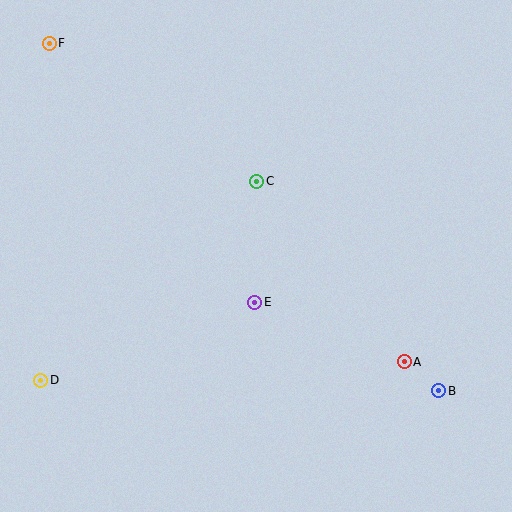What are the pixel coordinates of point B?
Point B is at (439, 391).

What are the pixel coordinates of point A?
Point A is at (404, 362).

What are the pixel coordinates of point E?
Point E is at (255, 302).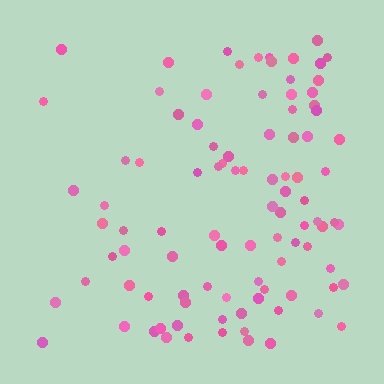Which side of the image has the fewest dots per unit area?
The left.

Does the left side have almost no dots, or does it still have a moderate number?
Still a moderate number, just noticeably fewer than the right.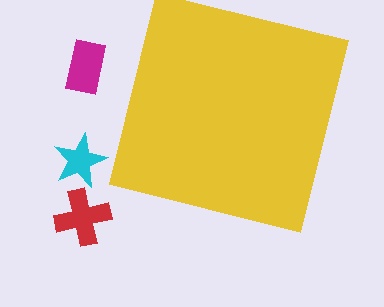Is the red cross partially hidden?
No, the red cross is fully visible.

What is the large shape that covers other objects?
A yellow square.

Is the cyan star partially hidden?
No, the cyan star is fully visible.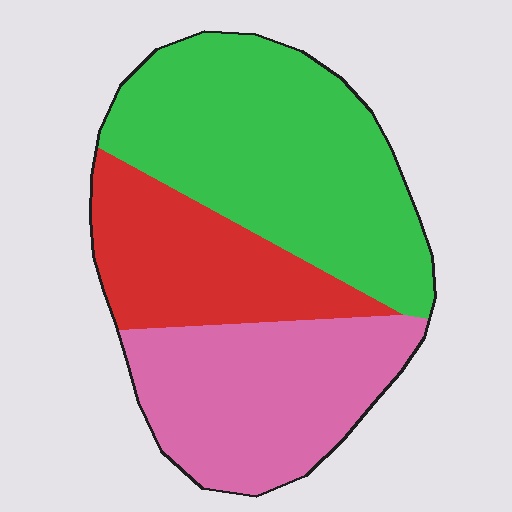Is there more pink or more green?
Green.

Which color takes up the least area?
Red, at roughly 25%.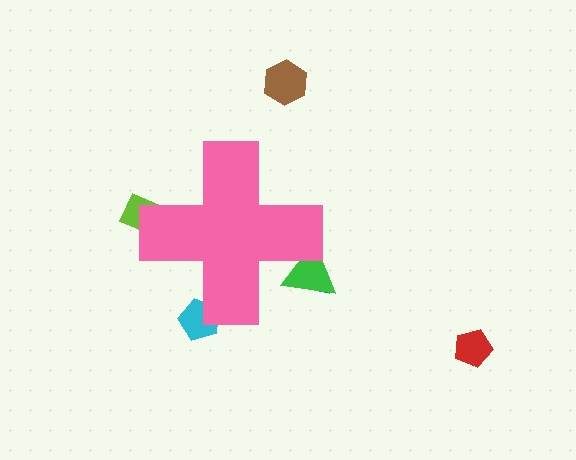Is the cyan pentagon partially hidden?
Yes, the cyan pentagon is partially hidden behind the pink cross.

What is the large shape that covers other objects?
A pink cross.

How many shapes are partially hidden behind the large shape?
4 shapes are partially hidden.